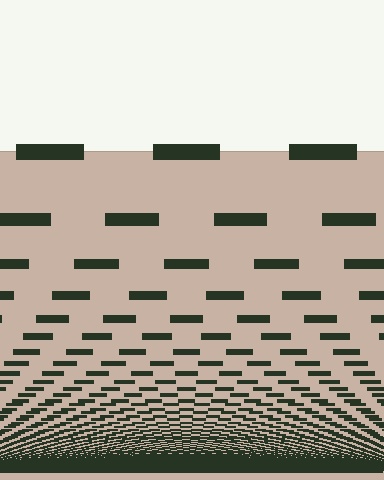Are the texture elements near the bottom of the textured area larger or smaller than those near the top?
Smaller. The gradient is inverted — elements near the bottom are smaller and denser.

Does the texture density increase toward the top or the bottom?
Density increases toward the bottom.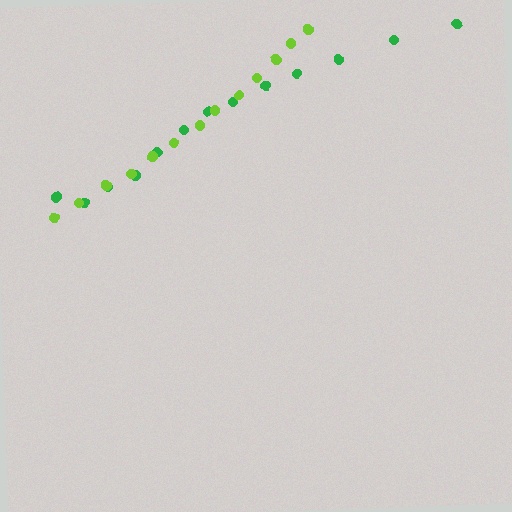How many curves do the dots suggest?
There are 2 distinct paths.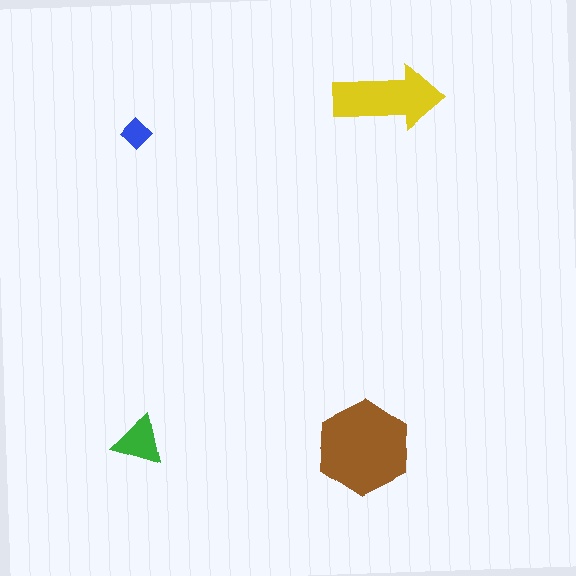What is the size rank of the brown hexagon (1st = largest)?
1st.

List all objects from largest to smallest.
The brown hexagon, the yellow arrow, the green triangle, the blue diamond.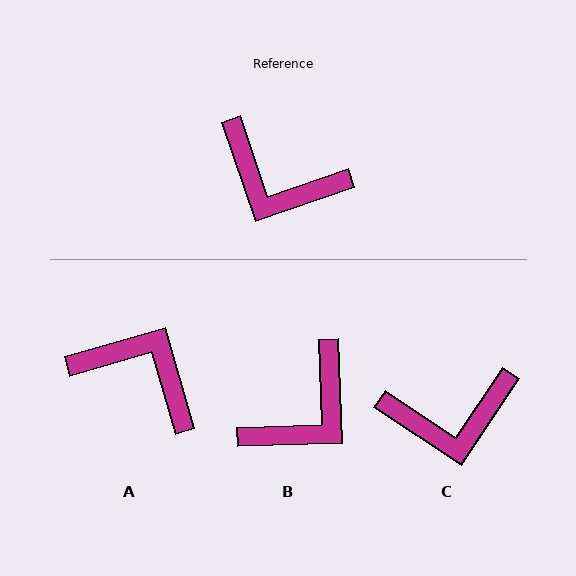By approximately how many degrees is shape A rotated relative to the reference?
Approximately 177 degrees counter-clockwise.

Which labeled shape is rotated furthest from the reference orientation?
A, about 177 degrees away.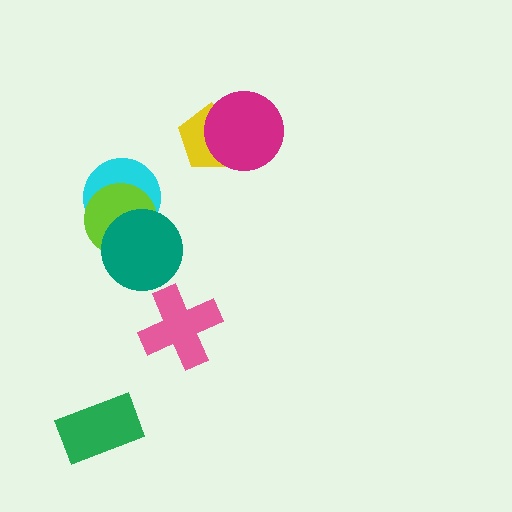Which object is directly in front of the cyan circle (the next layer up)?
The lime circle is directly in front of the cyan circle.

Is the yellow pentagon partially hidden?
Yes, it is partially covered by another shape.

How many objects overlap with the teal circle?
2 objects overlap with the teal circle.